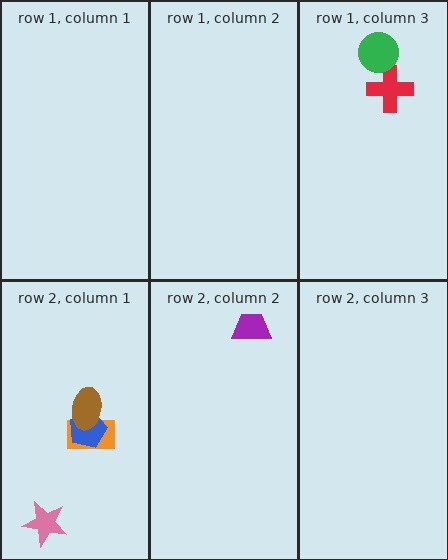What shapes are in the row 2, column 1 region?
The orange rectangle, the pink star, the blue pentagon, the brown ellipse.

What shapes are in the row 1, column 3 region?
The red cross, the green circle.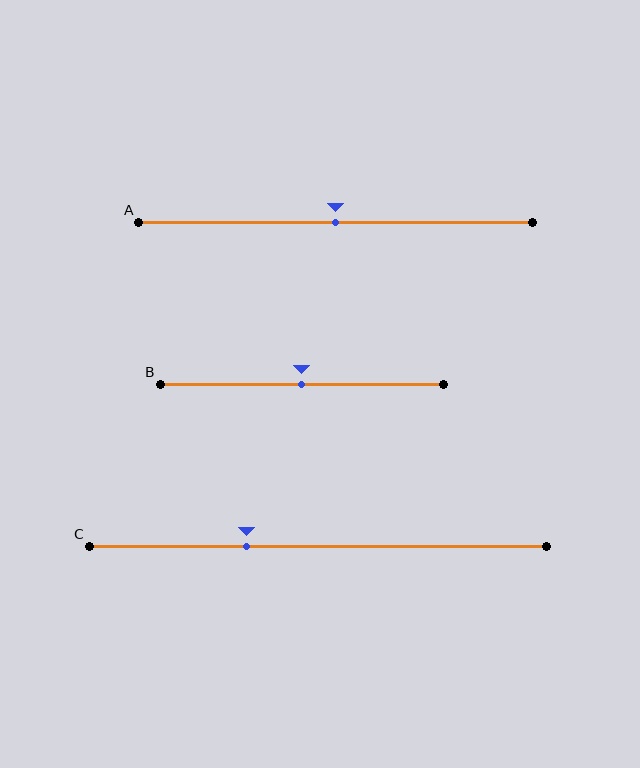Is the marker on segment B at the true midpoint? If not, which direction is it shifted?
Yes, the marker on segment B is at the true midpoint.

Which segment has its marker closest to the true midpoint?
Segment A has its marker closest to the true midpoint.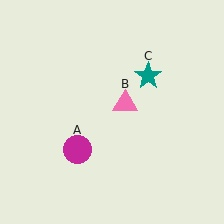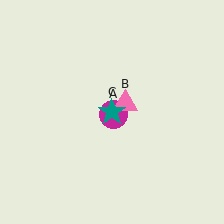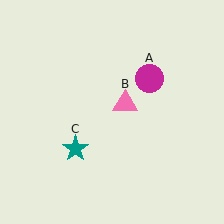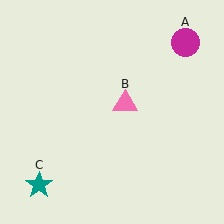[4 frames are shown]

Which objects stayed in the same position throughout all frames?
Pink triangle (object B) remained stationary.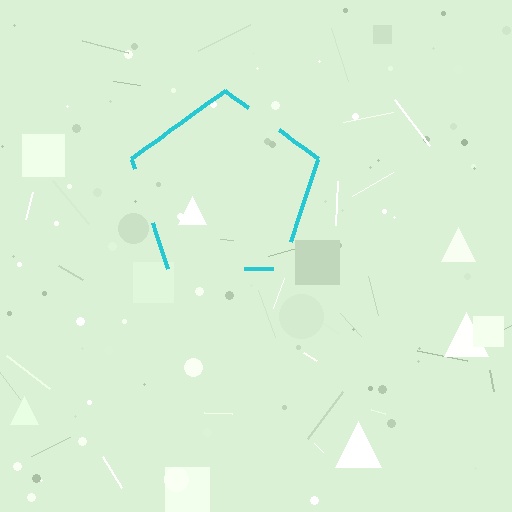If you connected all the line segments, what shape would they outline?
They would outline a pentagon.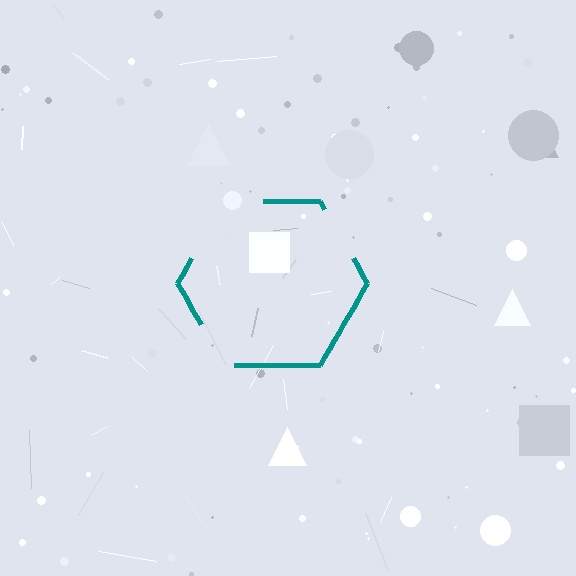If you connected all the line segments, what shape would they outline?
They would outline a hexagon.